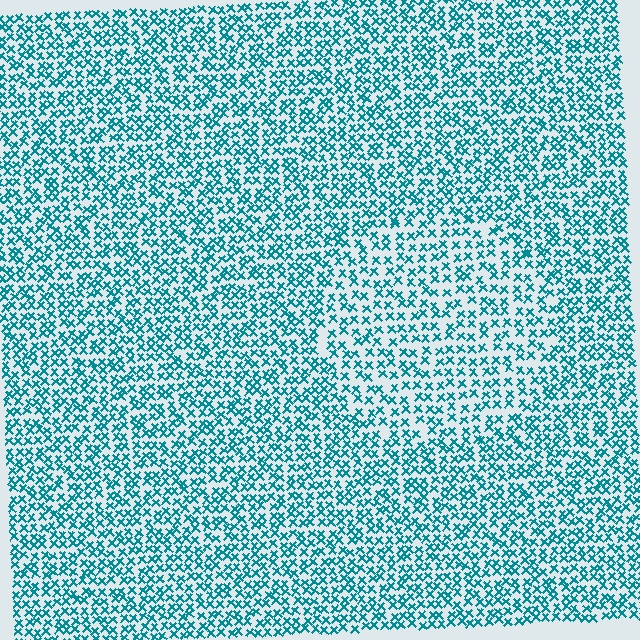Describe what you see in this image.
The image contains small teal elements arranged at two different densities. A circle-shaped region is visible where the elements are less densely packed than the surrounding area.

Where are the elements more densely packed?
The elements are more densely packed outside the circle boundary.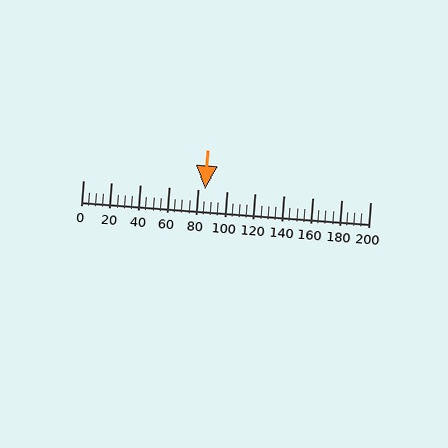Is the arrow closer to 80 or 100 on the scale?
The arrow is closer to 80.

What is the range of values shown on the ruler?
The ruler shows values from 0 to 200.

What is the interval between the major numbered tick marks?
The major tick marks are spaced 20 units apart.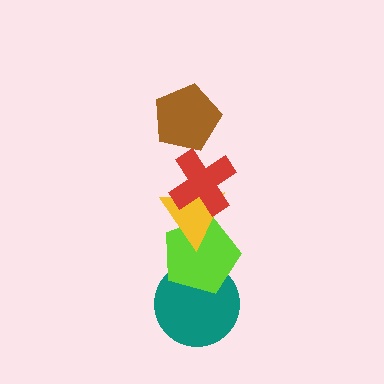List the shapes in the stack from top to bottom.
From top to bottom: the brown pentagon, the red cross, the yellow triangle, the lime pentagon, the teal circle.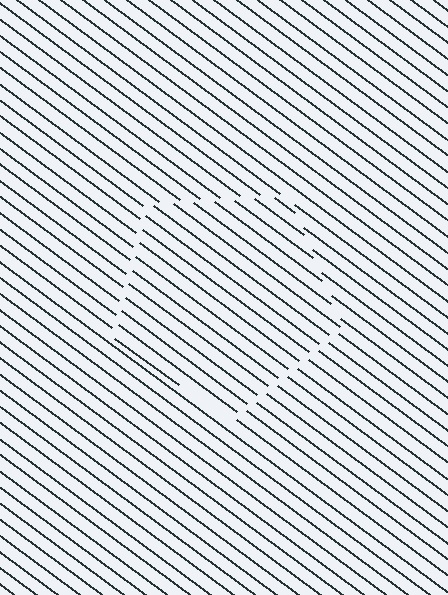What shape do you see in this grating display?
An illusory pentagon. The interior of the shape contains the same grating, shifted by half a period — the contour is defined by the phase discontinuity where line-ends from the inner and outer gratings abut.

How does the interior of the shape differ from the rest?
The interior of the shape contains the same grating, shifted by half a period — the contour is defined by the phase discontinuity where line-ends from the inner and outer gratings abut.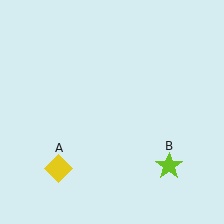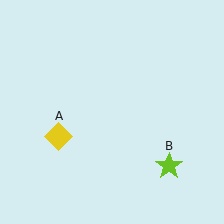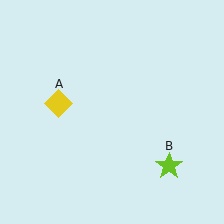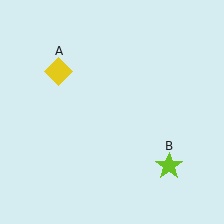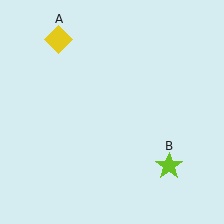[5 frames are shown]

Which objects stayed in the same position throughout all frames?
Lime star (object B) remained stationary.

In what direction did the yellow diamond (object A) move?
The yellow diamond (object A) moved up.